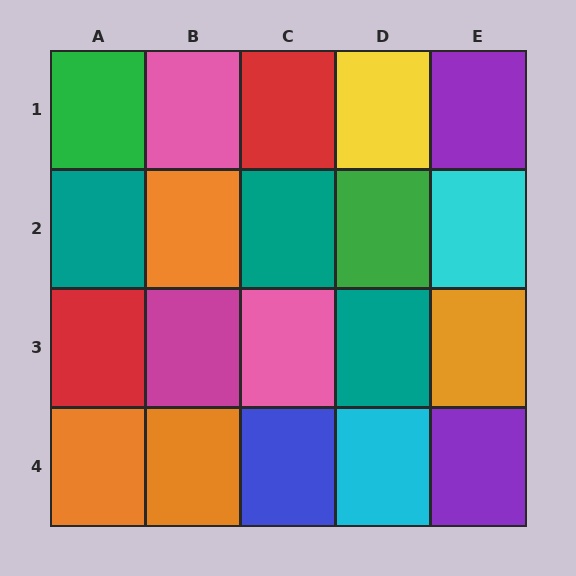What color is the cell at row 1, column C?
Red.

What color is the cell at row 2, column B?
Orange.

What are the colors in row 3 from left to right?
Red, magenta, pink, teal, orange.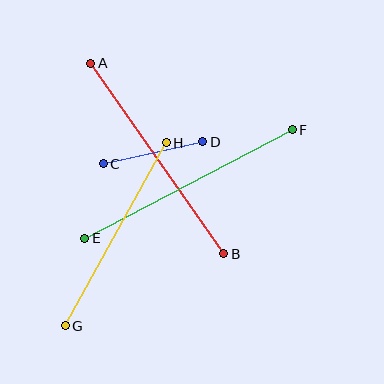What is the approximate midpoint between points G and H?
The midpoint is at approximately (116, 234) pixels.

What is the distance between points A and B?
The distance is approximately 232 pixels.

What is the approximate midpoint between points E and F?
The midpoint is at approximately (188, 184) pixels.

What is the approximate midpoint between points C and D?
The midpoint is at approximately (153, 153) pixels.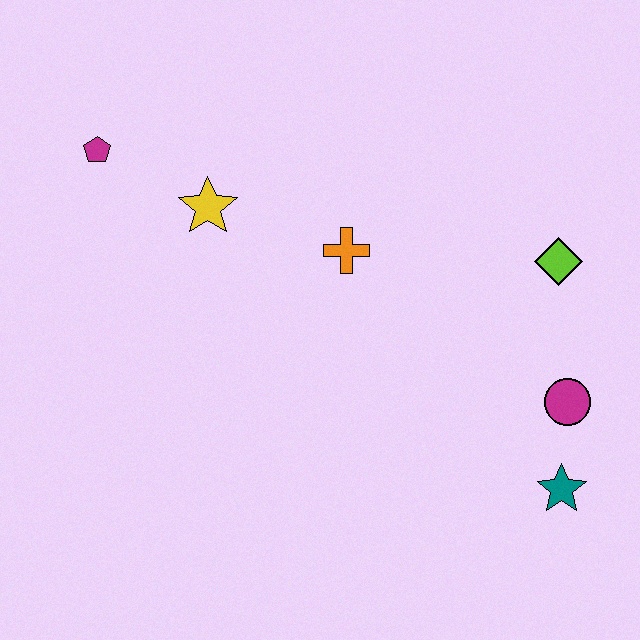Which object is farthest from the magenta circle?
The magenta pentagon is farthest from the magenta circle.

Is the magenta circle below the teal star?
No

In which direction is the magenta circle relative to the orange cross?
The magenta circle is to the right of the orange cross.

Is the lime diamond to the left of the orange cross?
No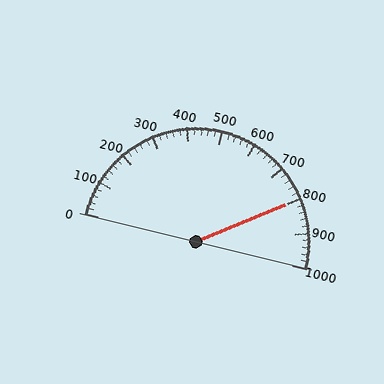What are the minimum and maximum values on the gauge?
The gauge ranges from 0 to 1000.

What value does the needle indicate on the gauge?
The needle indicates approximately 800.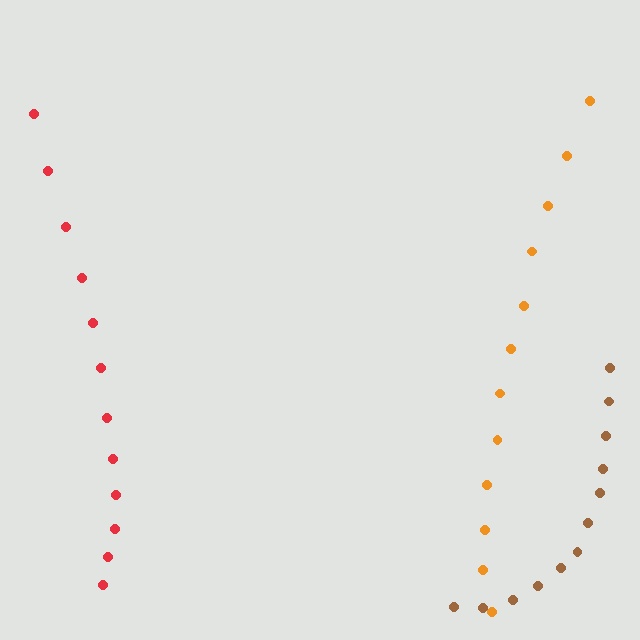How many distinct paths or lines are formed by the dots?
There are 3 distinct paths.